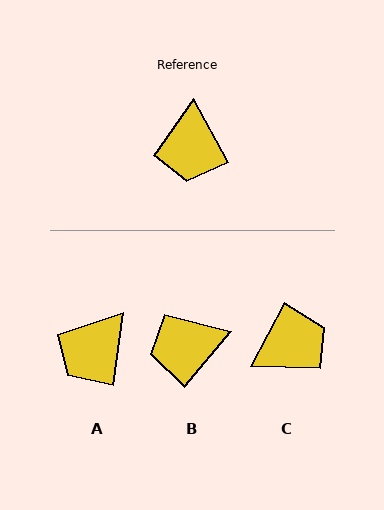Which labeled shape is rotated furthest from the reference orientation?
C, about 124 degrees away.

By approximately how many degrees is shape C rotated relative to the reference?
Approximately 124 degrees counter-clockwise.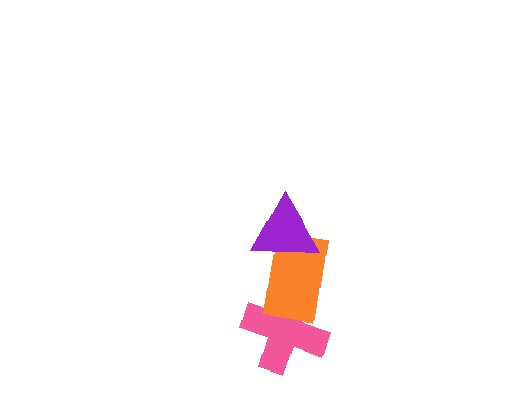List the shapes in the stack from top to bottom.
From top to bottom: the purple triangle, the orange rectangle, the pink cross.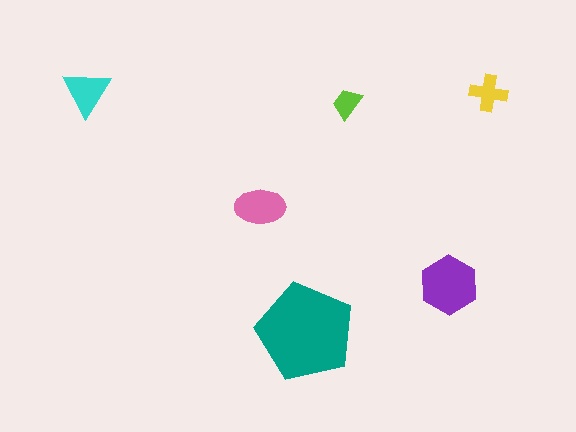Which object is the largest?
The teal pentagon.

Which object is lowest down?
The teal pentagon is bottommost.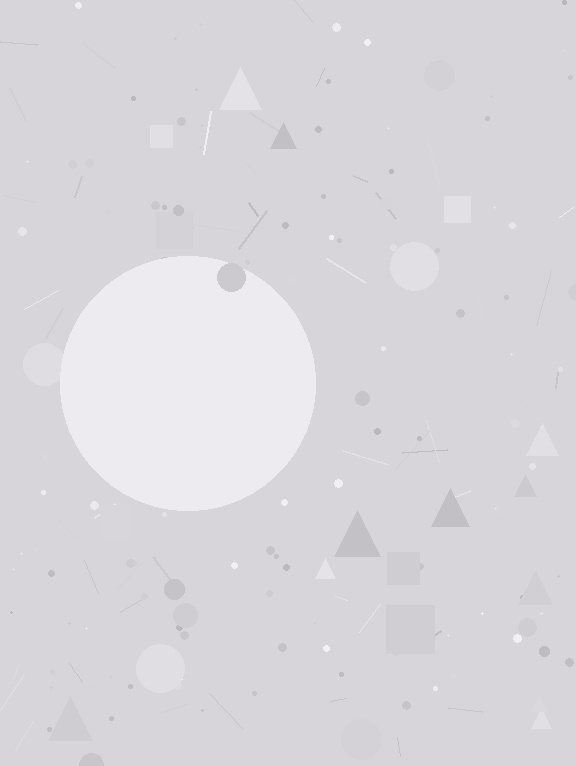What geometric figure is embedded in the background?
A circle is embedded in the background.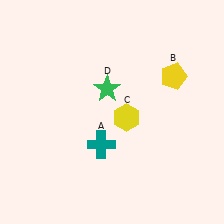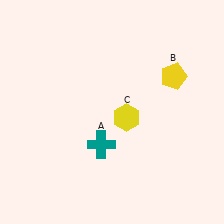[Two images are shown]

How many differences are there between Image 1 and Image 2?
There is 1 difference between the two images.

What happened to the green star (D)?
The green star (D) was removed in Image 2. It was in the top-left area of Image 1.